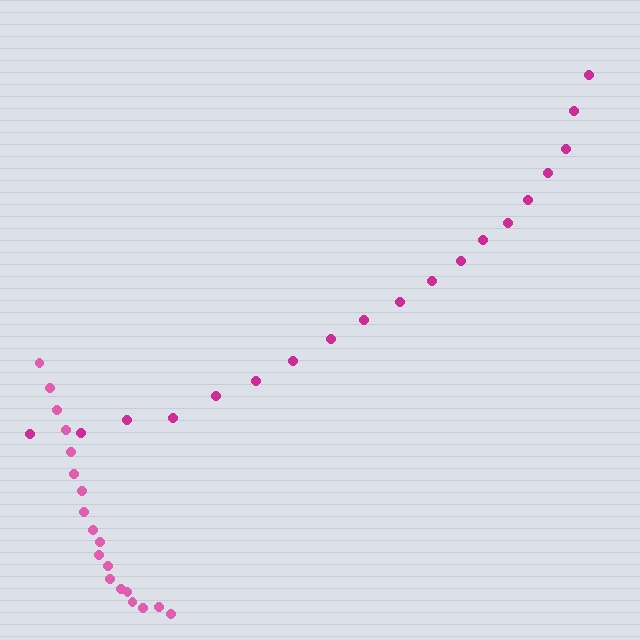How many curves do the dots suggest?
There are 2 distinct paths.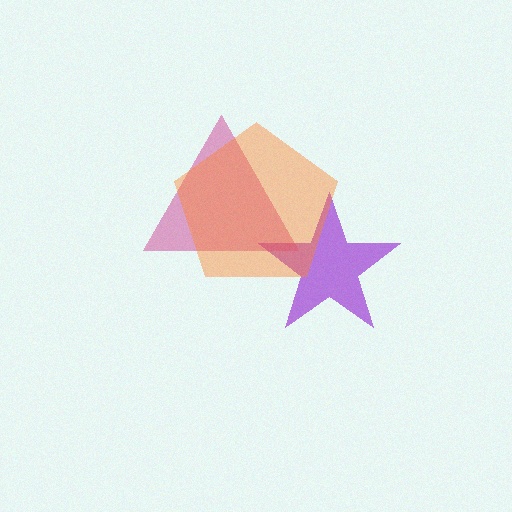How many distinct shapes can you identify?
There are 3 distinct shapes: a purple star, a magenta triangle, an orange pentagon.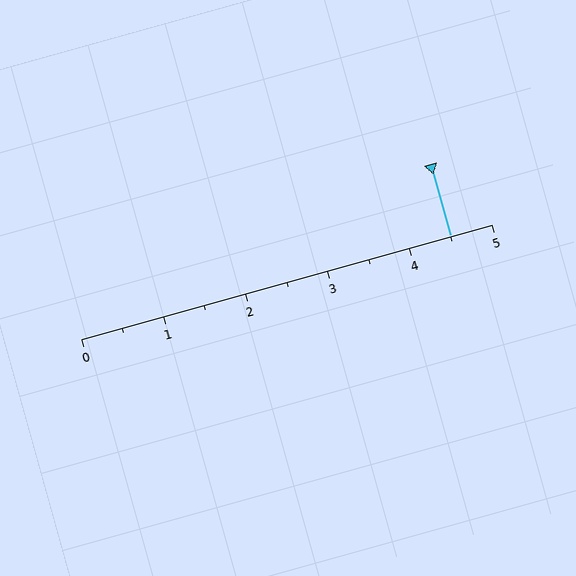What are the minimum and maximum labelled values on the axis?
The axis runs from 0 to 5.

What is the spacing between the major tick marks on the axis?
The major ticks are spaced 1 apart.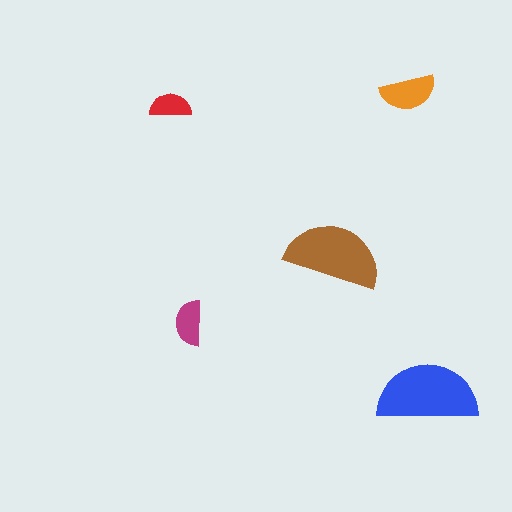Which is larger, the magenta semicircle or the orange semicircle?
The orange one.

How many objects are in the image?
There are 5 objects in the image.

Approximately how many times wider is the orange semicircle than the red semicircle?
About 1.5 times wider.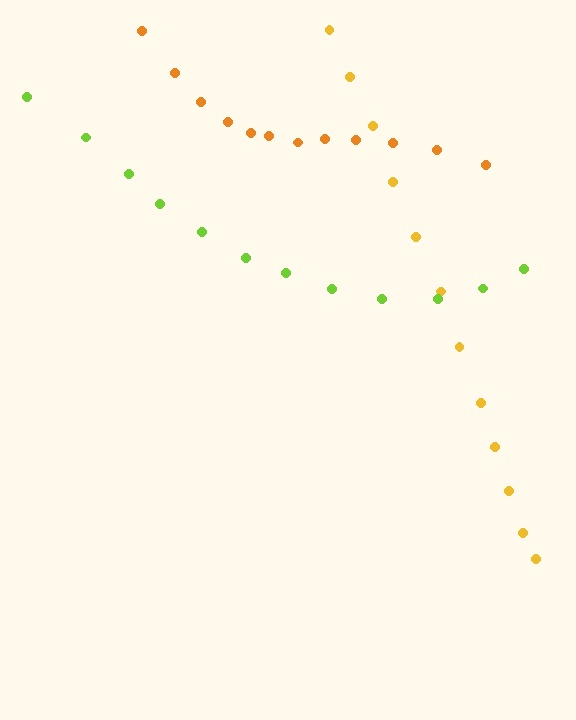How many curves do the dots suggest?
There are 3 distinct paths.